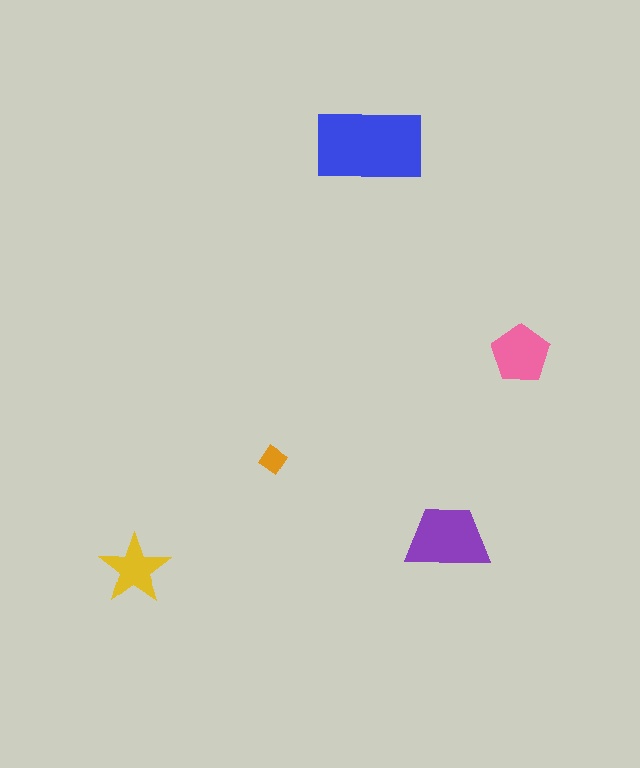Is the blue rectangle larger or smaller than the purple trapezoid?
Larger.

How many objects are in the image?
There are 5 objects in the image.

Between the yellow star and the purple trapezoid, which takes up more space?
The purple trapezoid.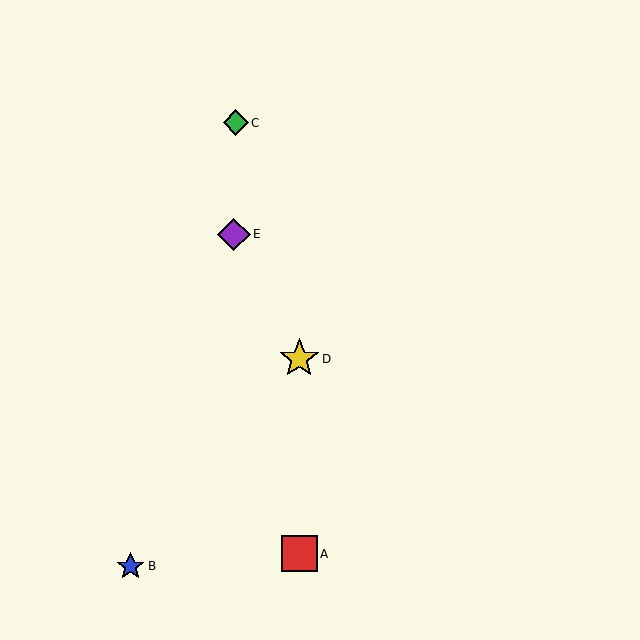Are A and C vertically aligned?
No, A is at x≈299 and C is at x≈236.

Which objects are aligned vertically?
Objects A, D are aligned vertically.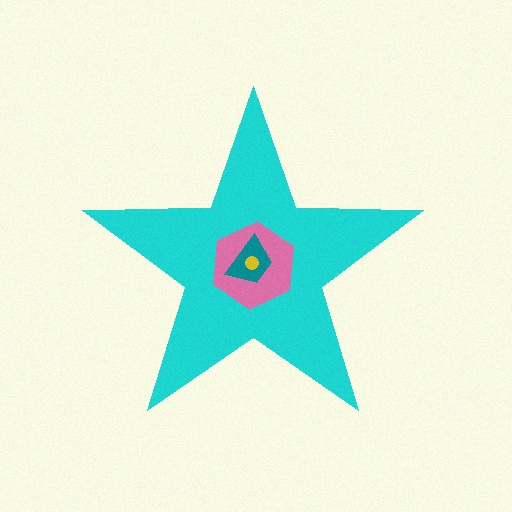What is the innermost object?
The yellow circle.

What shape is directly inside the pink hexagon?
The teal trapezoid.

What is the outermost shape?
The cyan star.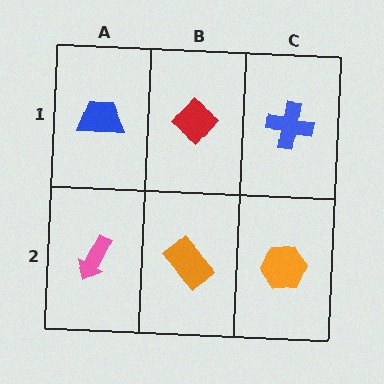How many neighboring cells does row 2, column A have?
2.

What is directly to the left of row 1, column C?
A red diamond.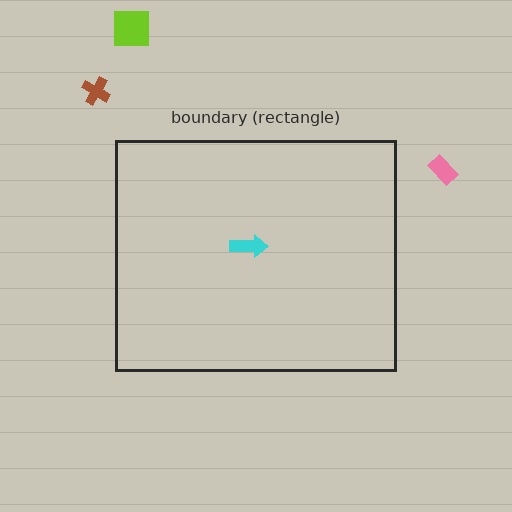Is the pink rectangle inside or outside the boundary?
Outside.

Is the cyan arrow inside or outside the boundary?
Inside.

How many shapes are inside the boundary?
1 inside, 3 outside.